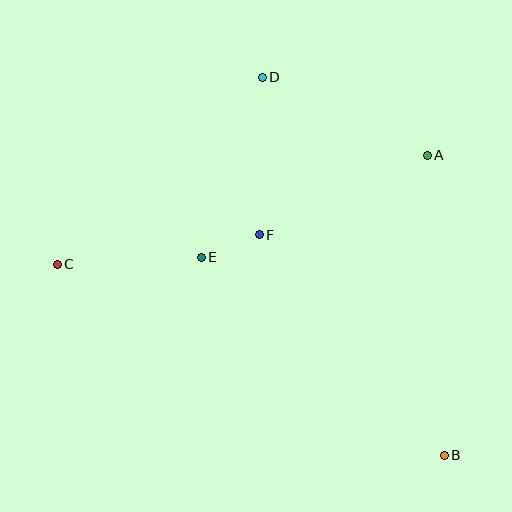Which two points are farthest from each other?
Points B and C are farthest from each other.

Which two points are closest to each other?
Points E and F are closest to each other.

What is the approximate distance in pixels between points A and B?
The distance between A and B is approximately 301 pixels.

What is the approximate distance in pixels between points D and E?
The distance between D and E is approximately 190 pixels.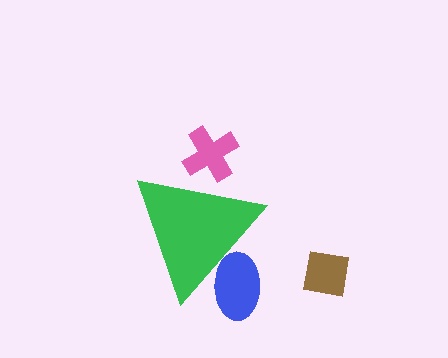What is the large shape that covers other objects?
A green triangle.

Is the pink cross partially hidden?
Yes, the pink cross is partially hidden behind the green triangle.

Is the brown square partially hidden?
No, the brown square is fully visible.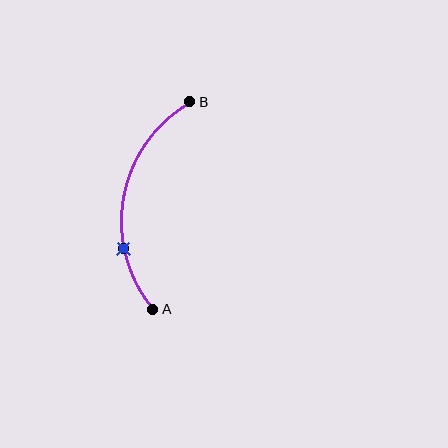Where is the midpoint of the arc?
The arc midpoint is the point on the curve farthest from the straight line joining A and B. It sits to the left of that line.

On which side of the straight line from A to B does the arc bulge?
The arc bulges to the left of the straight line connecting A and B.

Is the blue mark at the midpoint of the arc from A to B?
No. The blue mark lies on the arc but is closer to endpoint A. The arc midpoint would be at the point on the curve equidistant along the arc from both A and B.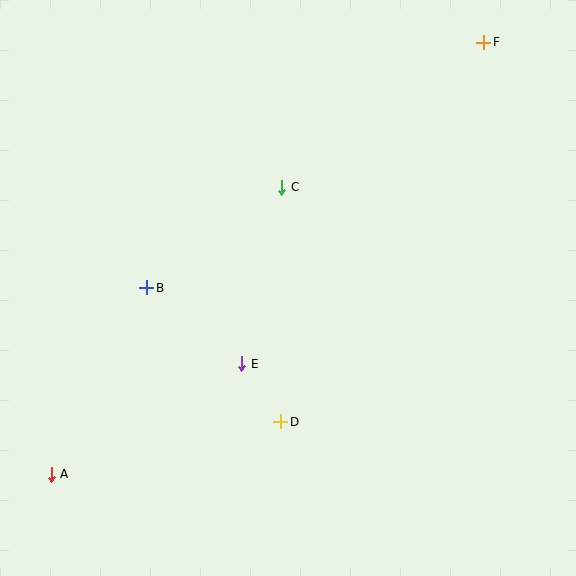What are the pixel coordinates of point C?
Point C is at (282, 187).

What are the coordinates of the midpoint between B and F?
The midpoint between B and F is at (315, 165).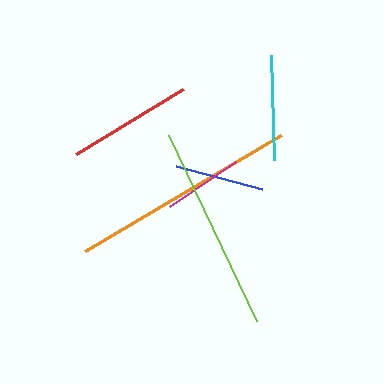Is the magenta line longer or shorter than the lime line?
The lime line is longer than the magenta line.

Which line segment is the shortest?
The magenta line is the shortest at approximately 80 pixels.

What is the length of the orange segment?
The orange segment is approximately 228 pixels long.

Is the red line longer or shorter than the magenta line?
The red line is longer than the magenta line.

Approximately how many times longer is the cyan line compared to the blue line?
The cyan line is approximately 1.2 times the length of the blue line.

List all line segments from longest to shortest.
From longest to shortest: orange, lime, red, cyan, blue, magenta.